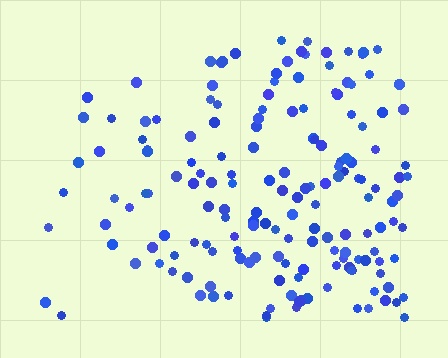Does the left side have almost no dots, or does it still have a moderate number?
Still a moderate number, just noticeably fewer than the right.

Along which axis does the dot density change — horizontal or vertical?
Horizontal.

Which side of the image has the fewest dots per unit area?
The left.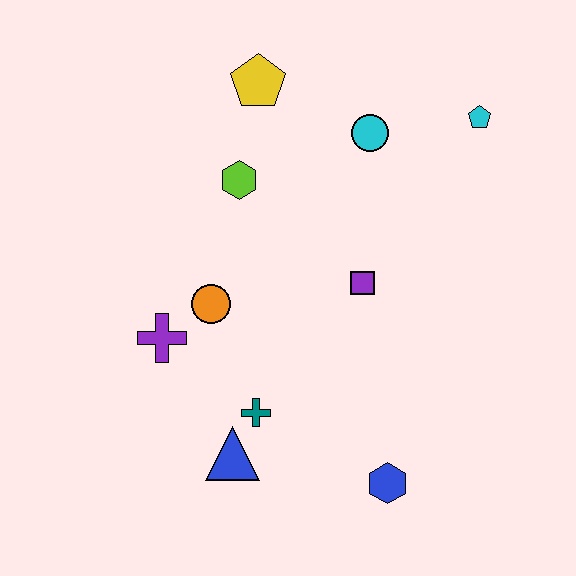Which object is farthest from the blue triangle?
The cyan pentagon is farthest from the blue triangle.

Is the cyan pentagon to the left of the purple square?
No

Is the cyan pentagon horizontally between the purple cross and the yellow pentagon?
No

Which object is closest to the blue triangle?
The teal cross is closest to the blue triangle.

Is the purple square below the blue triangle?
No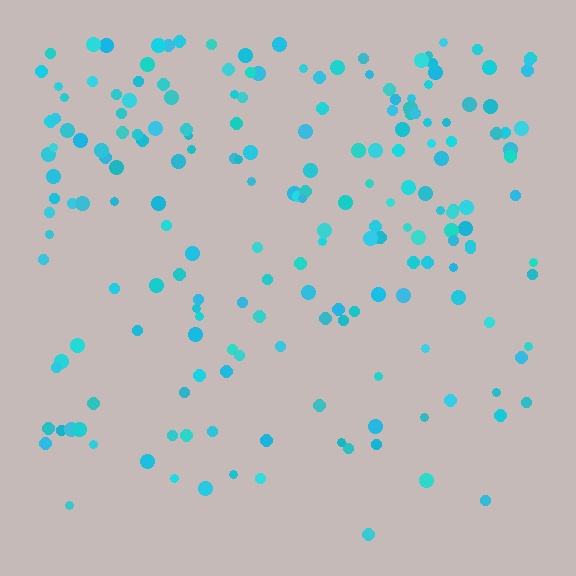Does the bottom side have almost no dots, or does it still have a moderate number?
Still a moderate number, just noticeably fewer than the top.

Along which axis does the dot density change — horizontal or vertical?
Vertical.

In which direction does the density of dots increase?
From bottom to top, with the top side densest.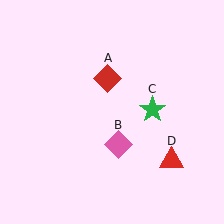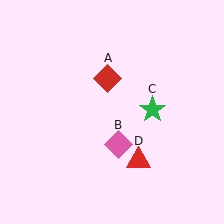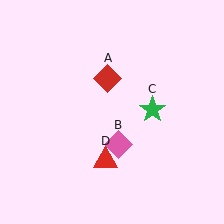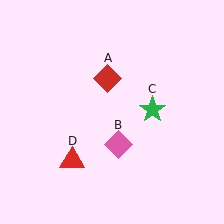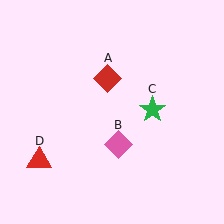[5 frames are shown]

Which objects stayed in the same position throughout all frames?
Red diamond (object A) and pink diamond (object B) and green star (object C) remained stationary.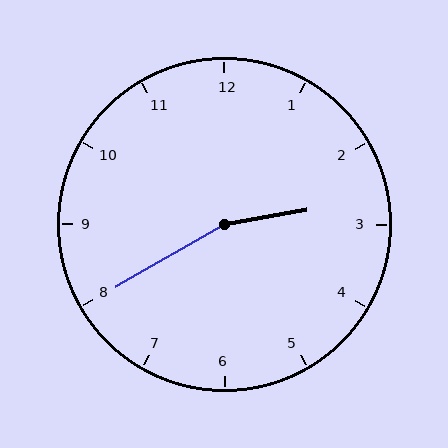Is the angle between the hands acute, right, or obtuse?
It is obtuse.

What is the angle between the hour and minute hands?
Approximately 160 degrees.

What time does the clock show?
2:40.